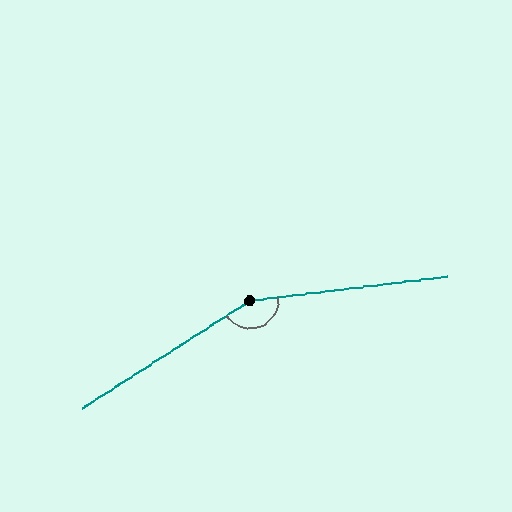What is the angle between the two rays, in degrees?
Approximately 154 degrees.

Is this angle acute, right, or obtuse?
It is obtuse.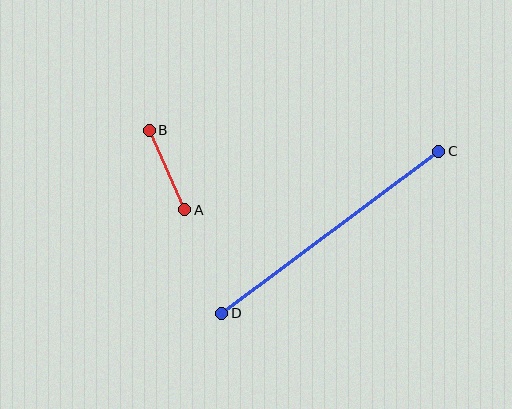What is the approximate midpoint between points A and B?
The midpoint is at approximately (167, 170) pixels.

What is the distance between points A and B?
The distance is approximately 87 pixels.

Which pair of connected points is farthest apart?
Points C and D are farthest apart.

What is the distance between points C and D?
The distance is approximately 271 pixels.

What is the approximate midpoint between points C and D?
The midpoint is at approximately (330, 232) pixels.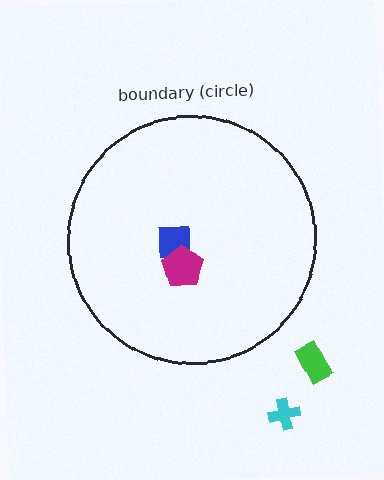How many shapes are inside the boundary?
2 inside, 2 outside.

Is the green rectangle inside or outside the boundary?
Outside.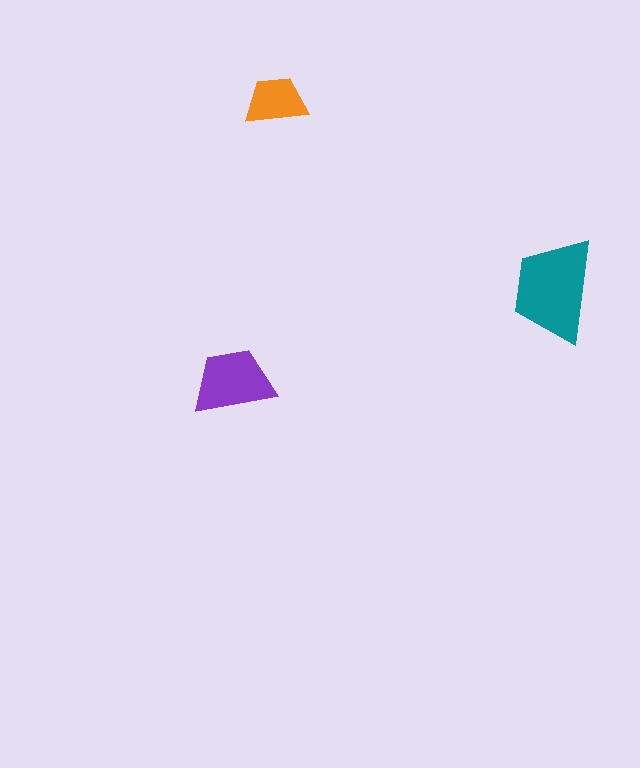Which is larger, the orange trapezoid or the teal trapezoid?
The teal one.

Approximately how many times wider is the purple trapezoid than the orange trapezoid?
About 1.5 times wider.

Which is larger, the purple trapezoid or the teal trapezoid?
The teal one.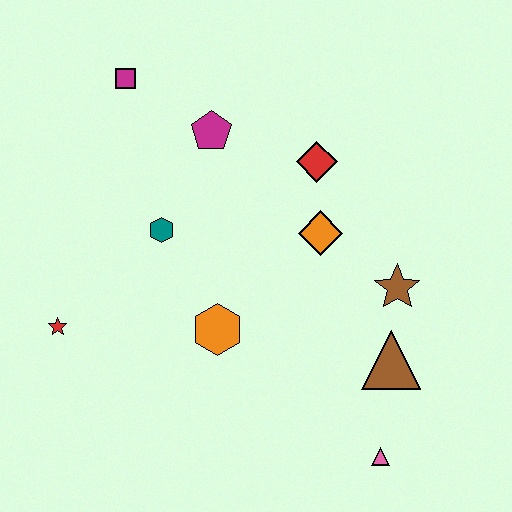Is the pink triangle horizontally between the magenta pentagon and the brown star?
Yes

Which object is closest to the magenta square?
The magenta pentagon is closest to the magenta square.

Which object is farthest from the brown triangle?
The magenta square is farthest from the brown triangle.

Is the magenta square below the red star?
No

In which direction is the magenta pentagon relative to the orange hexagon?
The magenta pentagon is above the orange hexagon.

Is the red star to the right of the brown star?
No